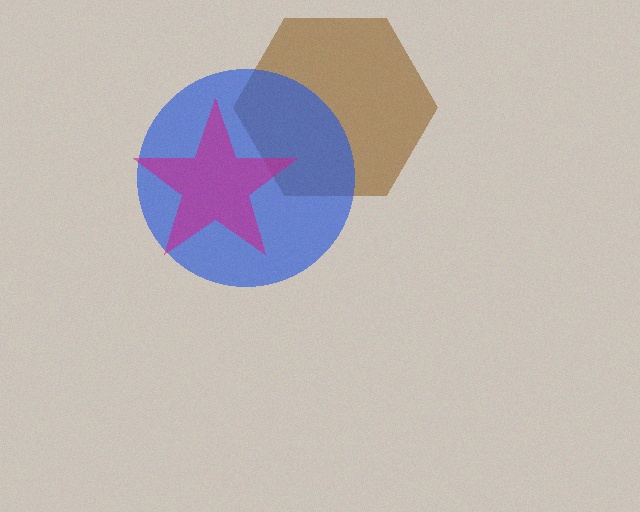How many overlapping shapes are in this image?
There are 3 overlapping shapes in the image.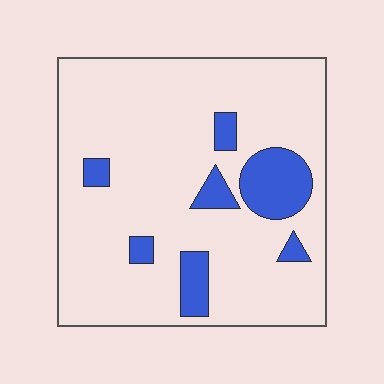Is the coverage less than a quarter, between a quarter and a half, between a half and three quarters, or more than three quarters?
Less than a quarter.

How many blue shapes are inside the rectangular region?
7.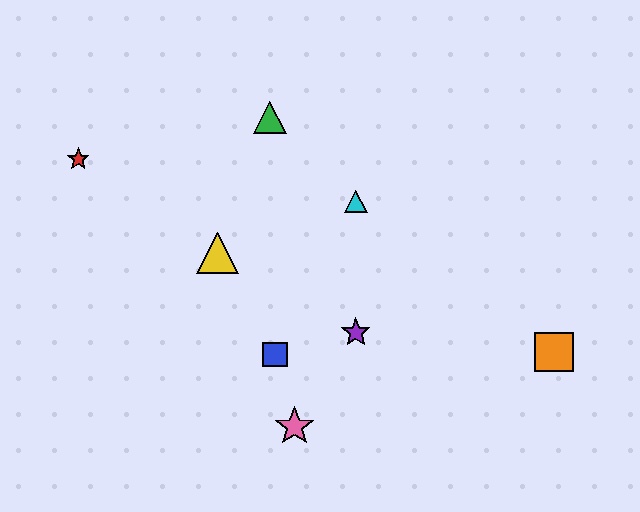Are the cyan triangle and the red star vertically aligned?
No, the cyan triangle is at x≈356 and the red star is at x≈78.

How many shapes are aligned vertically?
2 shapes (the purple star, the cyan triangle) are aligned vertically.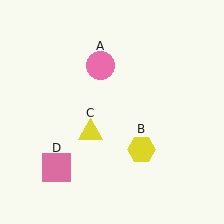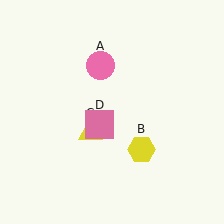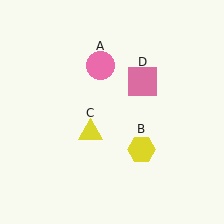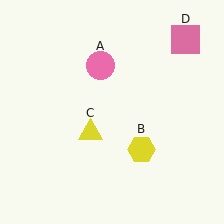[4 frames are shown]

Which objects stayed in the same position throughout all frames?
Pink circle (object A) and yellow hexagon (object B) and yellow triangle (object C) remained stationary.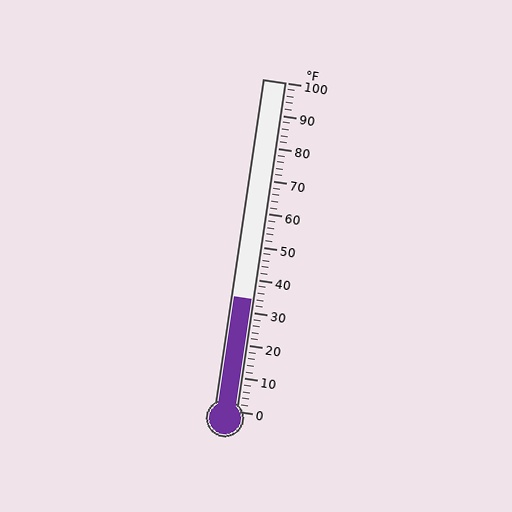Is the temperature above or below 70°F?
The temperature is below 70°F.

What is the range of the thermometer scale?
The thermometer scale ranges from 0°F to 100°F.